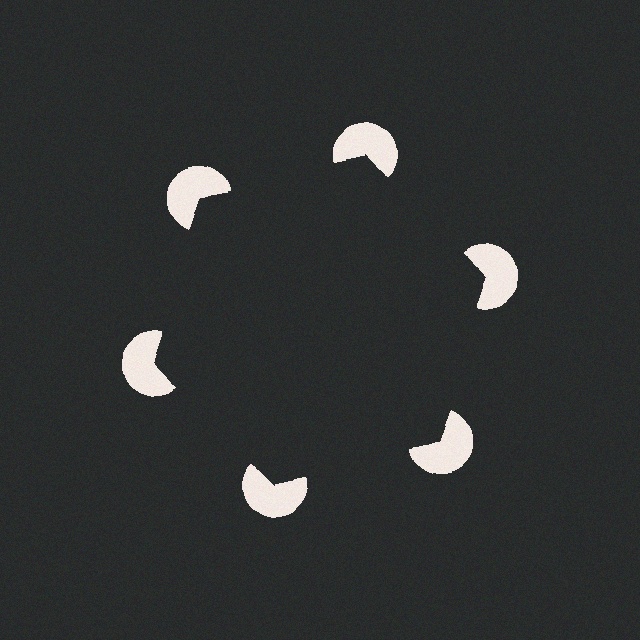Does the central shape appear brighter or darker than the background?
It typically appears slightly darker than the background, even though no actual brightness change is drawn.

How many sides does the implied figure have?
6 sides.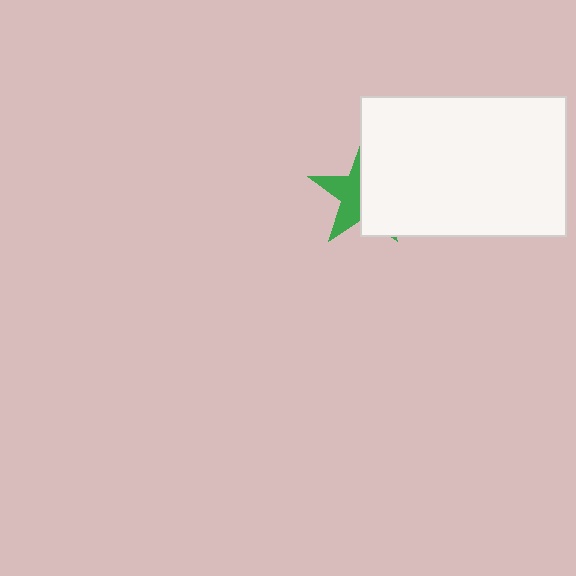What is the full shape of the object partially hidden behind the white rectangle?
The partially hidden object is a green star.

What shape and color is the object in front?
The object in front is a white rectangle.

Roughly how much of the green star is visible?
A small part of it is visible (roughly 43%).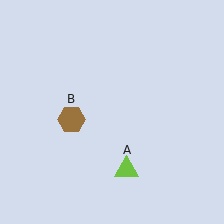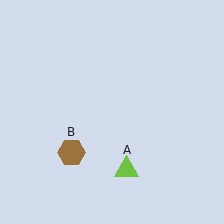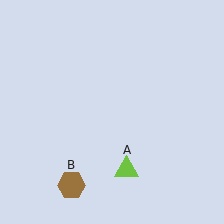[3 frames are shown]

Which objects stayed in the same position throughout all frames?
Lime triangle (object A) remained stationary.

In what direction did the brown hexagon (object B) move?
The brown hexagon (object B) moved down.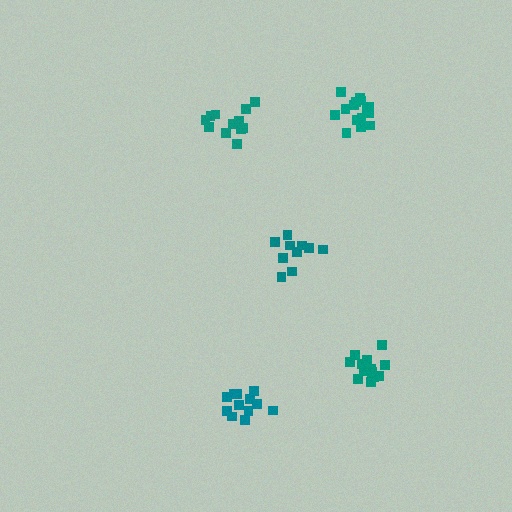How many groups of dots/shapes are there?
There are 5 groups.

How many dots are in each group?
Group 1: 12 dots, Group 2: 12 dots, Group 3: 14 dots, Group 4: 10 dots, Group 5: 16 dots (64 total).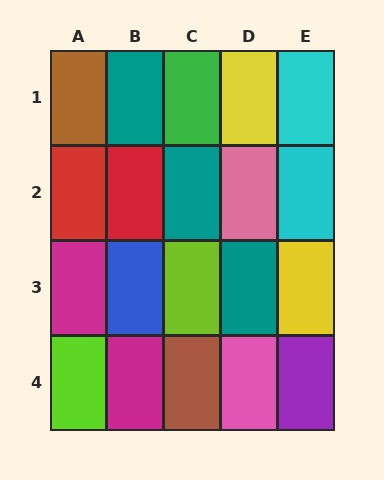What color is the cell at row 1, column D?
Yellow.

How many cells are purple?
1 cell is purple.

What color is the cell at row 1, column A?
Brown.